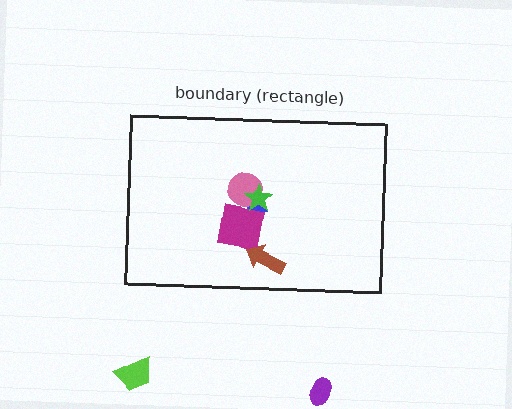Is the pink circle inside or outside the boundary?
Inside.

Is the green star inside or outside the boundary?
Inside.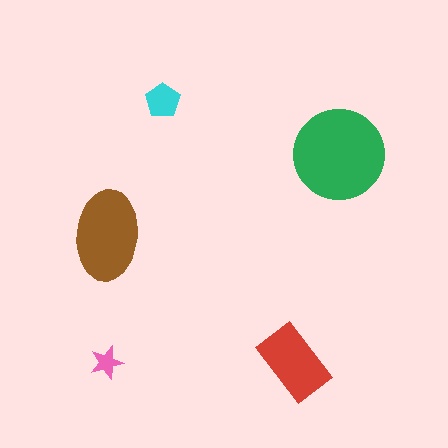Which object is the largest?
The green circle.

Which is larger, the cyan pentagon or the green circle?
The green circle.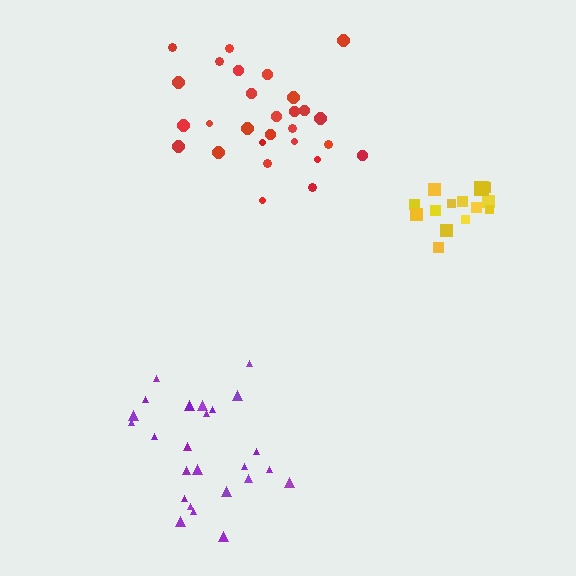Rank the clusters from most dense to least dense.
yellow, purple, red.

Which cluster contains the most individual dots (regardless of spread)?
Red (28).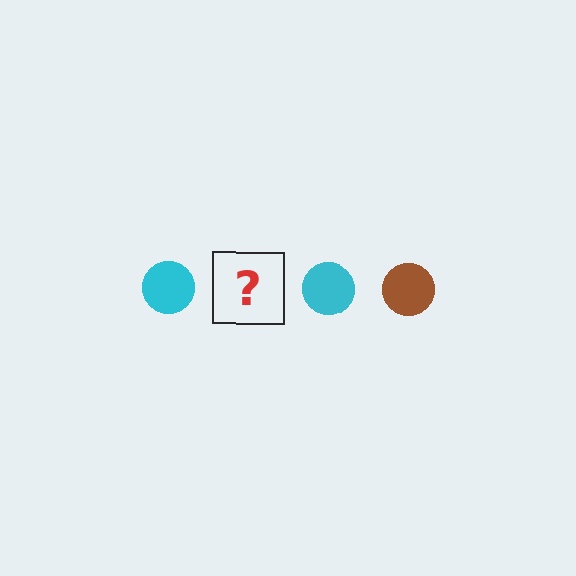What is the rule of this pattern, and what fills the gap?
The rule is that the pattern cycles through cyan, brown circles. The gap should be filled with a brown circle.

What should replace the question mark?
The question mark should be replaced with a brown circle.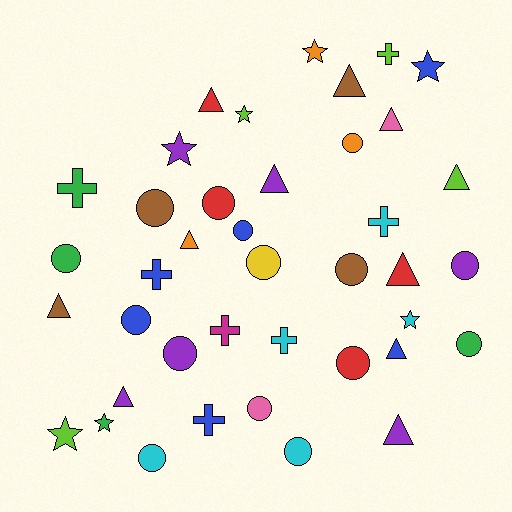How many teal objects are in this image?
There are no teal objects.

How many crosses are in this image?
There are 7 crosses.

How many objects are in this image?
There are 40 objects.